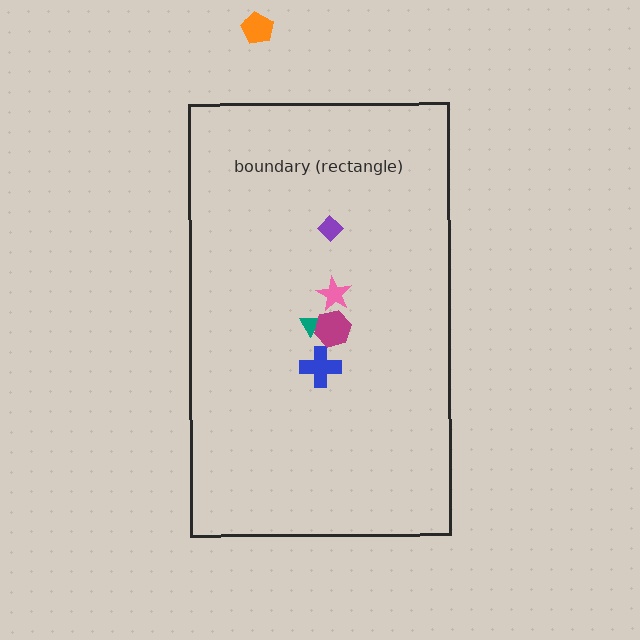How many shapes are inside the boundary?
5 inside, 1 outside.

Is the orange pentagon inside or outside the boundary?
Outside.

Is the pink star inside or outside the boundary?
Inside.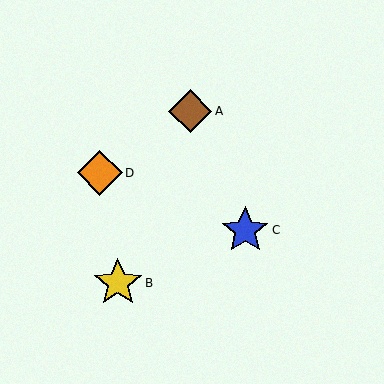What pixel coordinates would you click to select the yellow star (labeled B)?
Click at (118, 283) to select the yellow star B.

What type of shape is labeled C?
Shape C is a blue star.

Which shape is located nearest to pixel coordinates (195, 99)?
The brown diamond (labeled A) at (190, 111) is nearest to that location.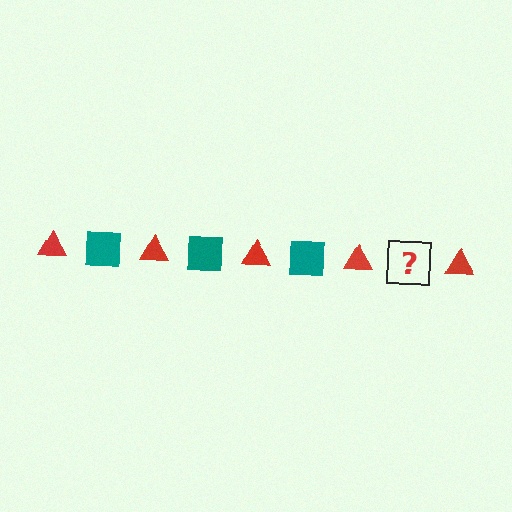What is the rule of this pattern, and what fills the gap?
The rule is that the pattern alternates between red triangle and teal square. The gap should be filled with a teal square.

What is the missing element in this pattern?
The missing element is a teal square.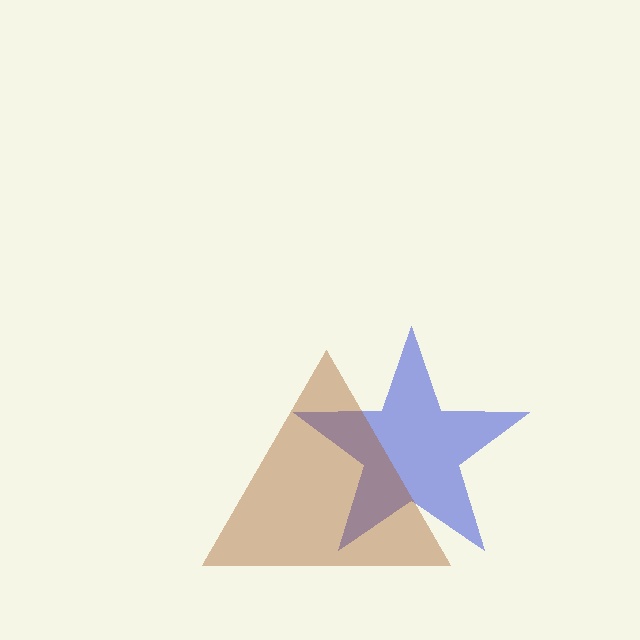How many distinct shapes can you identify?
There are 2 distinct shapes: a blue star, a brown triangle.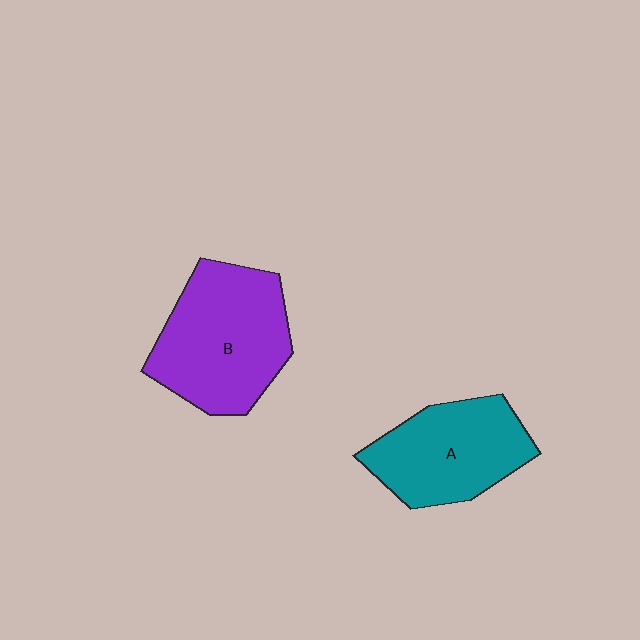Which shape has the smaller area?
Shape A (teal).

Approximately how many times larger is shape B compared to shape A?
Approximately 1.2 times.